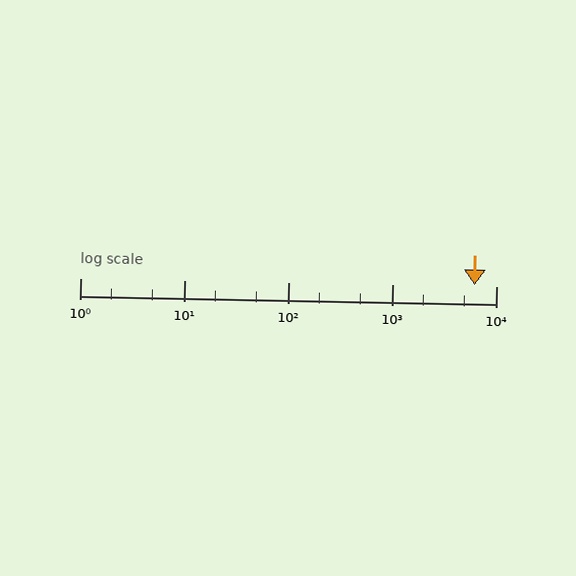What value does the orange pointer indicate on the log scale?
The pointer indicates approximately 6200.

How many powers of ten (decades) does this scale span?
The scale spans 4 decades, from 1 to 10000.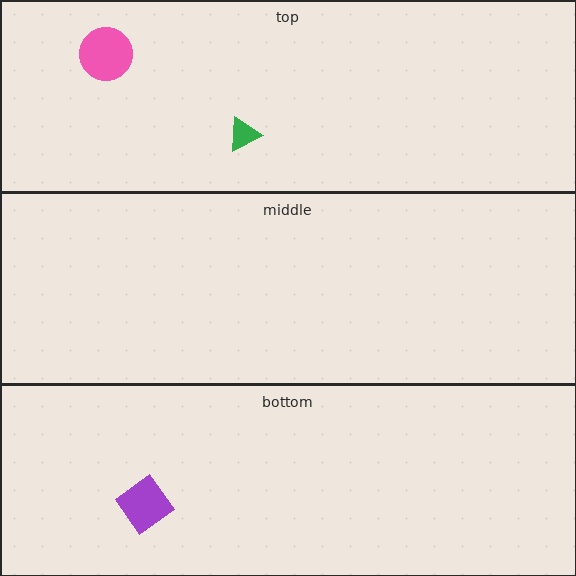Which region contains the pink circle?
The top region.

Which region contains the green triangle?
The top region.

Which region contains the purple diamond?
The bottom region.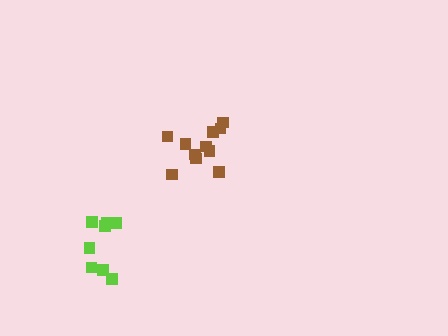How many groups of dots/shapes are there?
There are 2 groups.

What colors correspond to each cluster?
The clusters are colored: brown, lime.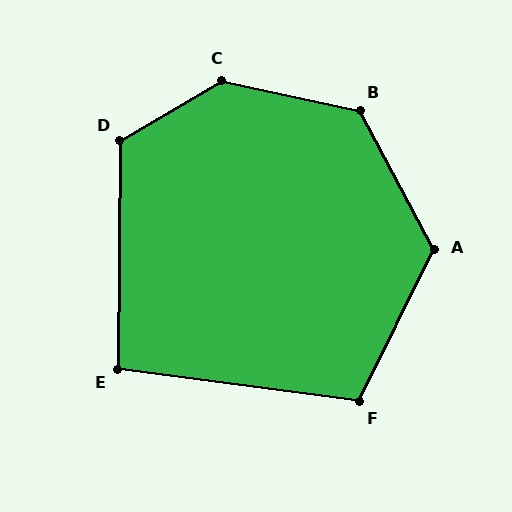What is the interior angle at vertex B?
Approximately 130 degrees (obtuse).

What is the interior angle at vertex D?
Approximately 121 degrees (obtuse).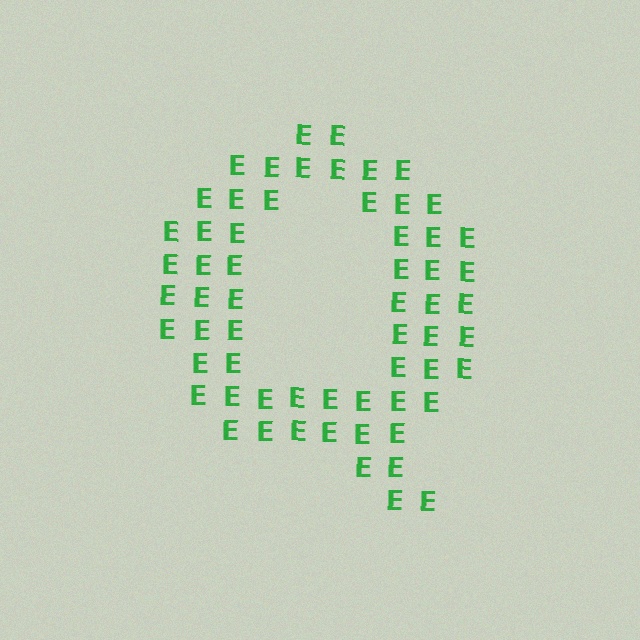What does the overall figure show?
The overall figure shows the letter Q.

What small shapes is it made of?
It is made of small letter E's.